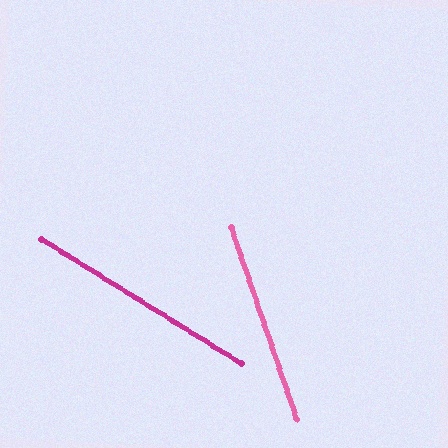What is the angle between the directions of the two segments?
Approximately 39 degrees.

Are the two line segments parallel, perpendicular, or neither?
Neither parallel nor perpendicular — they differ by about 39°.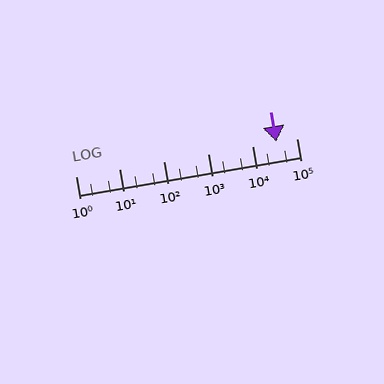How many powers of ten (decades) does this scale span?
The scale spans 5 decades, from 1 to 100000.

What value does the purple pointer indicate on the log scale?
The pointer indicates approximately 34000.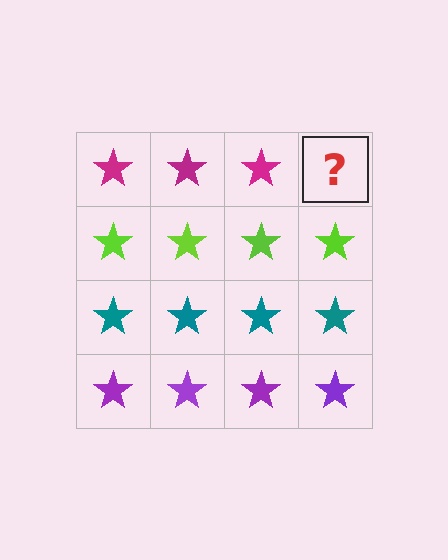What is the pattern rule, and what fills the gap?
The rule is that each row has a consistent color. The gap should be filled with a magenta star.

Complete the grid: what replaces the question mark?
The question mark should be replaced with a magenta star.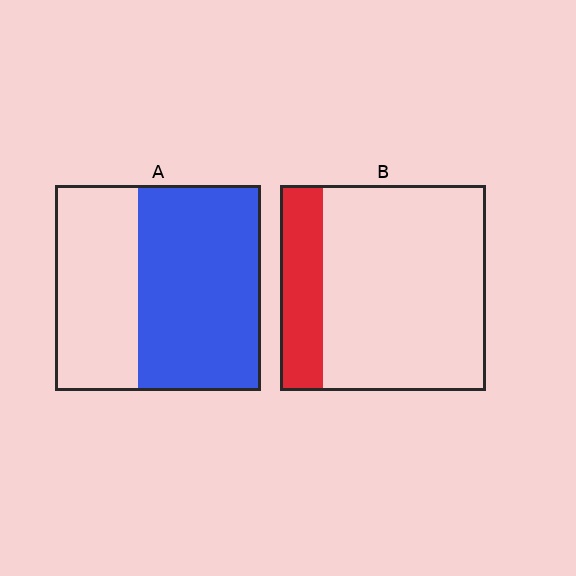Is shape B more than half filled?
No.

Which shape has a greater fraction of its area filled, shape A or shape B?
Shape A.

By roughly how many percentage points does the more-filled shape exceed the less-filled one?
By roughly 40 percentage points (A over B).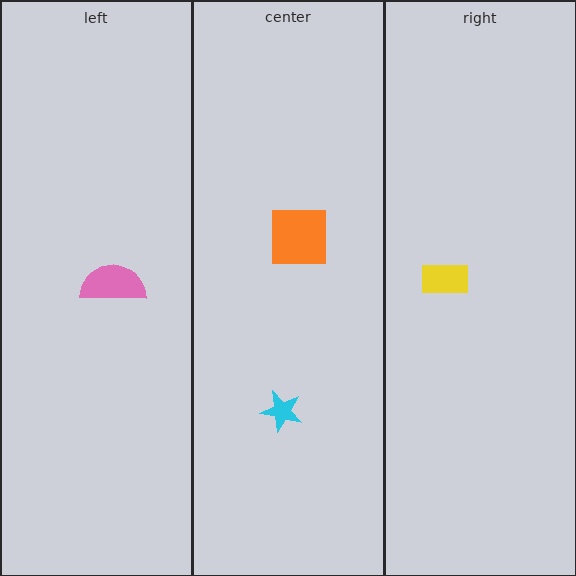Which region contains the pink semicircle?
The left region.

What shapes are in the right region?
The yellow rectangle.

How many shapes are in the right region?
1.